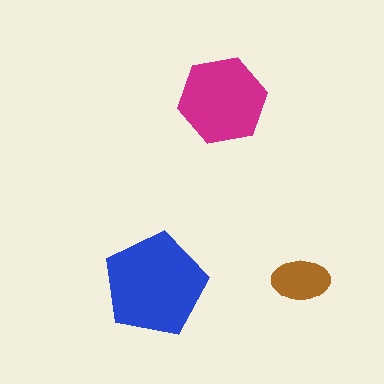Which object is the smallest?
The brown ellipse.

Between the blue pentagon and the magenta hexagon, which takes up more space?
The blue pentagon.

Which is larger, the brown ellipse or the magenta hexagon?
The magenta hexagon.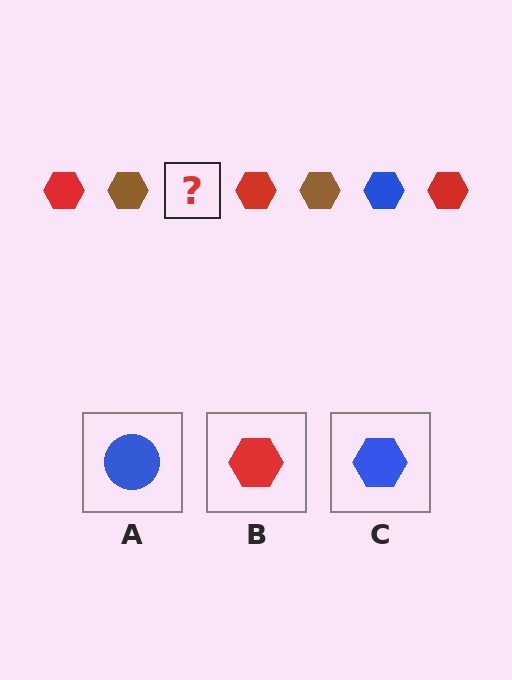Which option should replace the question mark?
Option C.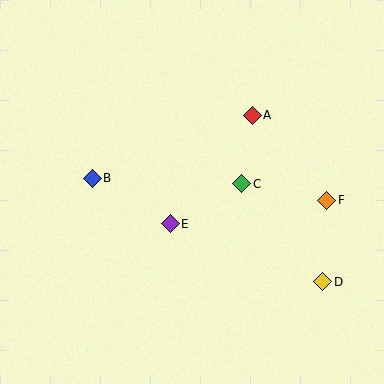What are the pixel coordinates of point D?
Point D is at (323, 282).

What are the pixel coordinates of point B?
Point B is at (92, 178).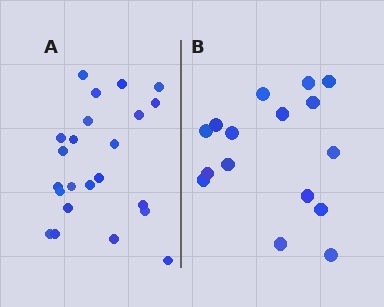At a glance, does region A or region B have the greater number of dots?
Region A (the left region) has more dots.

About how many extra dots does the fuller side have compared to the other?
Region A has roughly 8 or so more dots than region B.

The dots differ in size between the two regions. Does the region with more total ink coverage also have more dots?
No. Region B has more total ink coverage because its dots are larger, but region A actually contains more individual dots. Total area can be misleading — the number of items is what matters here.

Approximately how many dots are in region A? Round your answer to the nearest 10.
About 20 dots. (The exact count is 23, which rounds to 20.)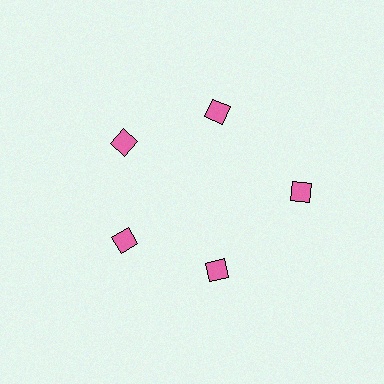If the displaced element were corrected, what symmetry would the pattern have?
It would have 5-fold rotational symmetry — the pattern would map onto itself every 72 degrees.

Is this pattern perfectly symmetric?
No. The 5 pink diamonds are arranged in a ring, but one element near the 3 o'clock position is pushed outward from the center, breaking the 5-fold rotational symmetry.